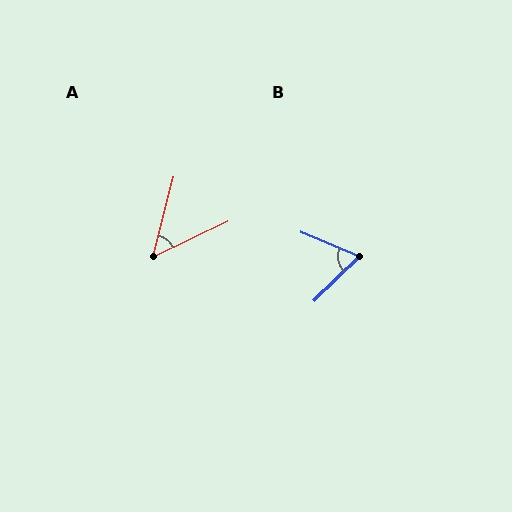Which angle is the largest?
B, at approximately 68 degrees.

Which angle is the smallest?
A, at approximately 50 degrees.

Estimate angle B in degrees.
Approximately 68 degrees.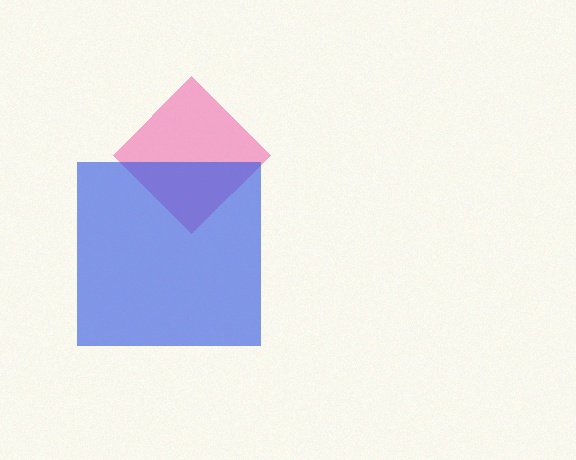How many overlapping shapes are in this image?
There are 2 overlapping shapes in the image.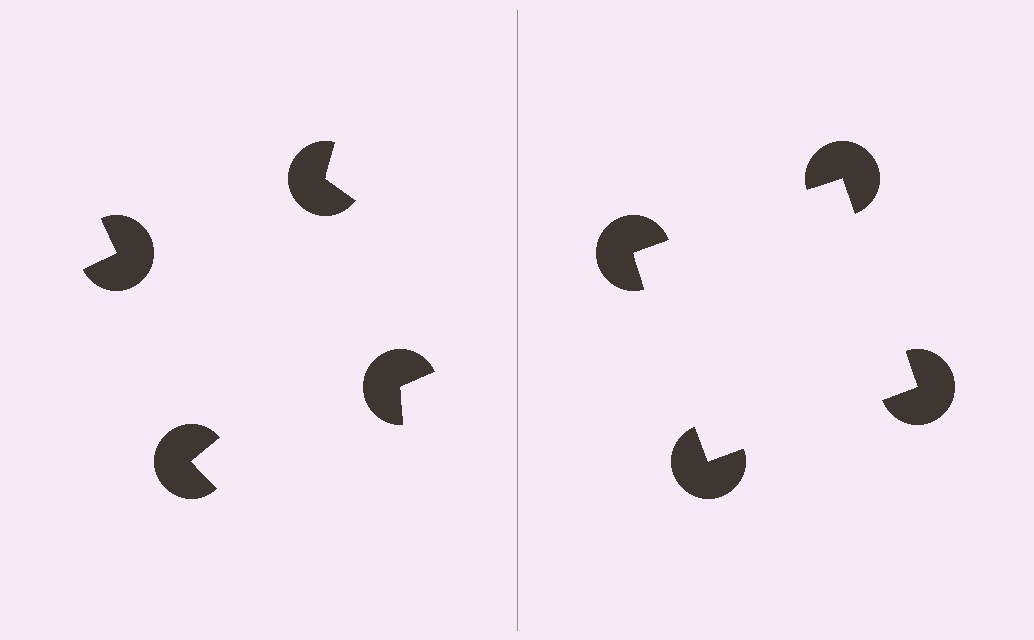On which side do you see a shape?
An illusory square appears on the right side. On the left side the wedge cuts are rotated, so no coherent shape forms.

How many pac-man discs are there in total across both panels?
8 — 4 on each side.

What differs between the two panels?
The pac-man discs are positioned identically on both sides; only the wedge orientations differ. On the right they align to a square; on the left they are misaligned.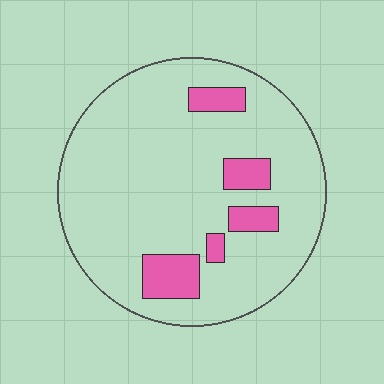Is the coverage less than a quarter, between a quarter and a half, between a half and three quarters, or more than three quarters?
Less than a quarter.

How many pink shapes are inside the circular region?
5.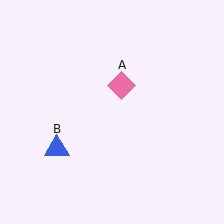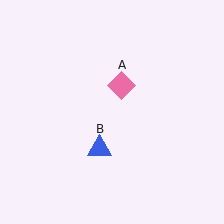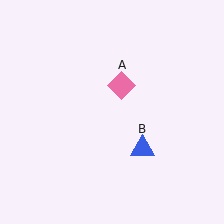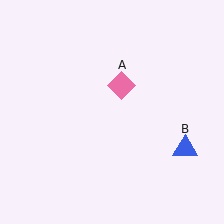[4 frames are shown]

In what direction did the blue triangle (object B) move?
The blue triangle (object B) moved right.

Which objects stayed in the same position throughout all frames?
Pink diamond (object A) remained stationary.